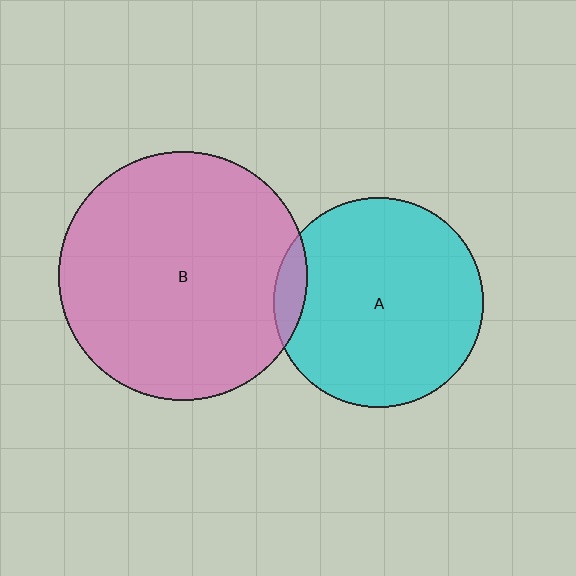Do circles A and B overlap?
Yes.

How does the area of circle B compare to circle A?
Approximately 1.4 times.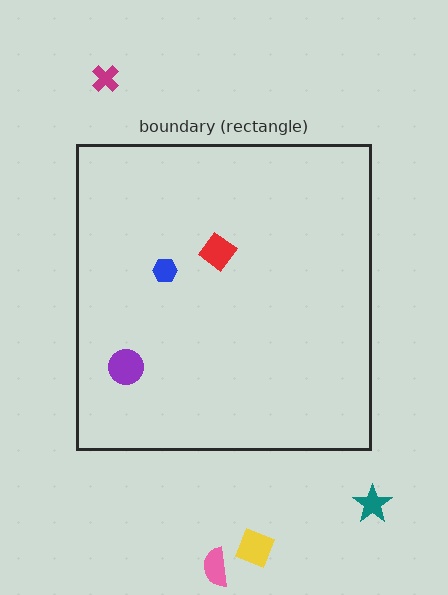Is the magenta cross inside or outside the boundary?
Outside.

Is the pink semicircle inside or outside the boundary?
Outside.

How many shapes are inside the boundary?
3 inside, 4 outside.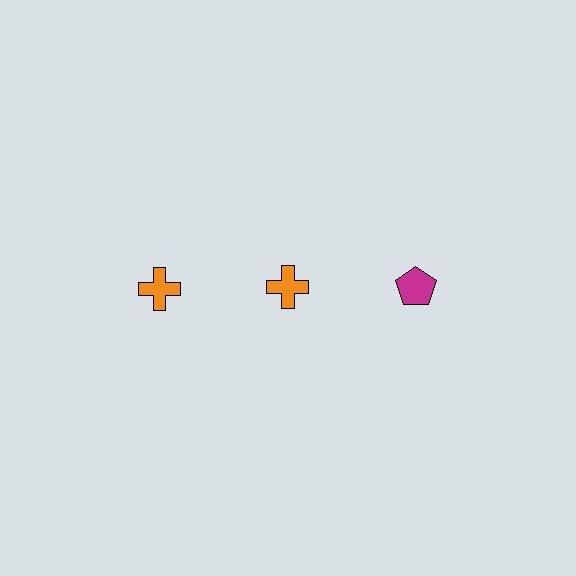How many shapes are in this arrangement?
There are 3 shapes arranged in a grid pattern.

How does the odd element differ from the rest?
It differs in both color (magenta instead of orange) and shape (pentagon instead of cross).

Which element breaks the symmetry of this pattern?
The magenta pentagon in the top row, center column breaks the symmetry. All other shapes are orange crosses.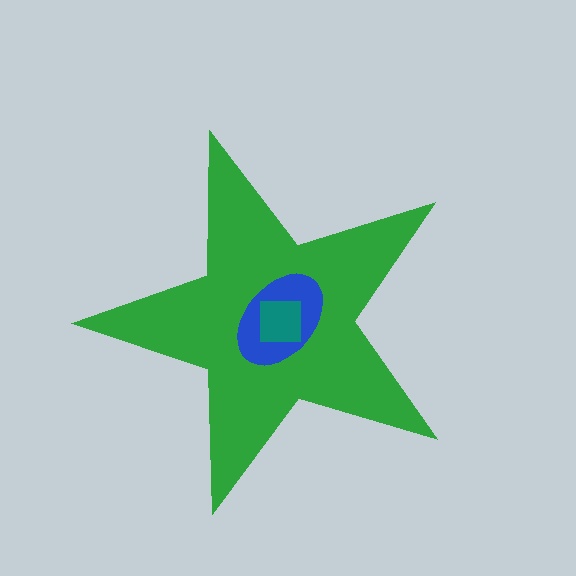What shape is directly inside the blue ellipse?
The teal square.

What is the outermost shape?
The green star.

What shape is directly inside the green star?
The blue ellipse.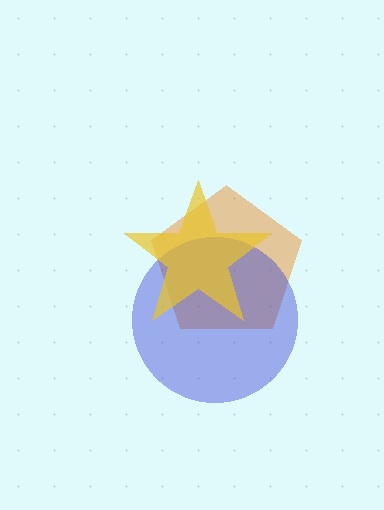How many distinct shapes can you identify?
There are 3 distinct shapes: an orange pentagon, a blue circle, a yellow star.